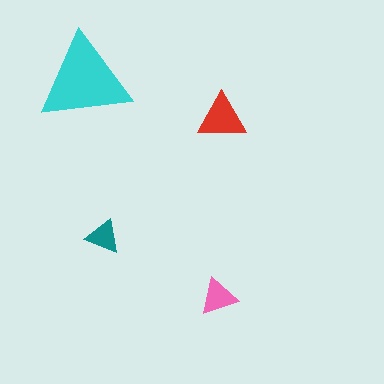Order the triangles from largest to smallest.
the cyan one, the red one, the pink one, the teal one.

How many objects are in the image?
There are 4 objects in the image.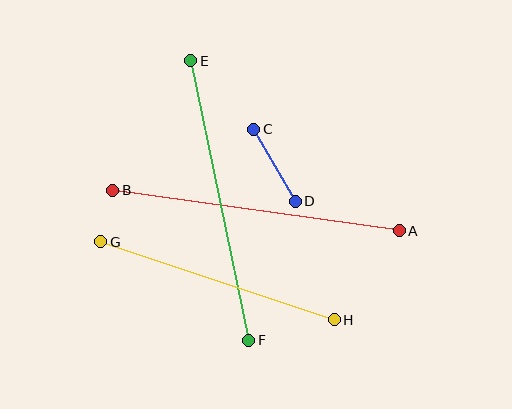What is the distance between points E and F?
The distance is approximately 285 pixels.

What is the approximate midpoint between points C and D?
The midpoint is at approximately (274, 165) pixels.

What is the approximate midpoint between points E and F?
The midpoint is at approximately (220, 201) pixels.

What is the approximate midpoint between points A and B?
The midpoint is at approximately (256, 211) pixels.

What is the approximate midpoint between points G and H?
The midpoint is at approximately (218, 281) pixels.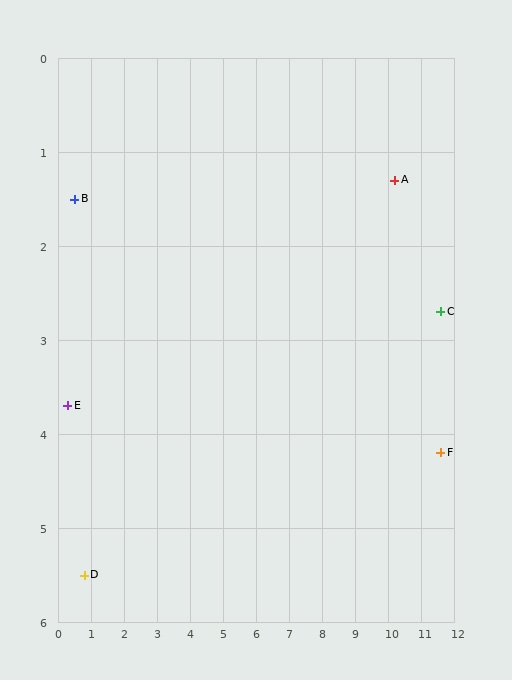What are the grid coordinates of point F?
Point F is at approximately (11.6, 4.2).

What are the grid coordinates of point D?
Point D is at approximately (0.8, 5.5).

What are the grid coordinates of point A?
Point A is at approximately (10.2, 1.3).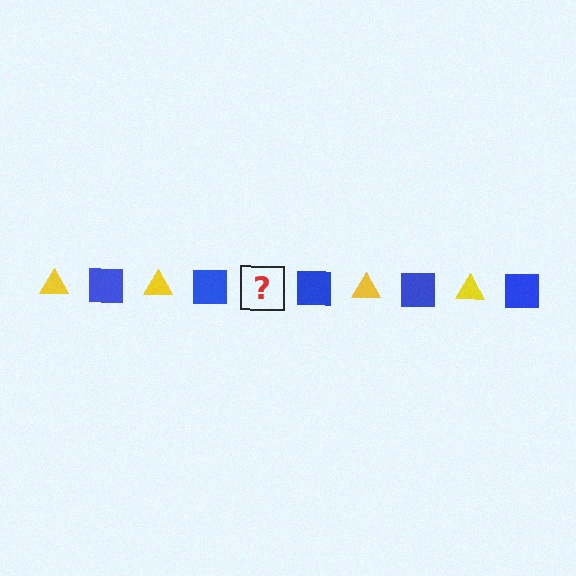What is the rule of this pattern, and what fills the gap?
The rule is that the pattern alternates between yellow triangle and blue square. The gap should be filled with a yellow triangle.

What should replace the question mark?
The question mark should be replaced with a yellow triangle.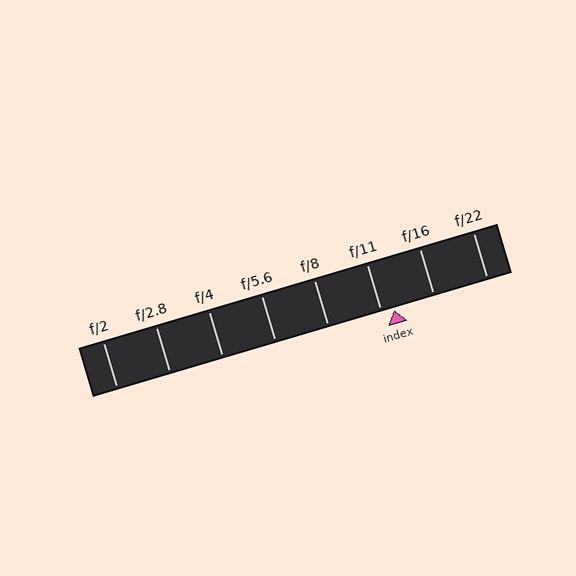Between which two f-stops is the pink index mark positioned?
The index mark is between f/11 and f/16.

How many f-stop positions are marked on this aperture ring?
There are 8 f-stop positions marked.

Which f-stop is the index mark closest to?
The index mark is closest to f/11.